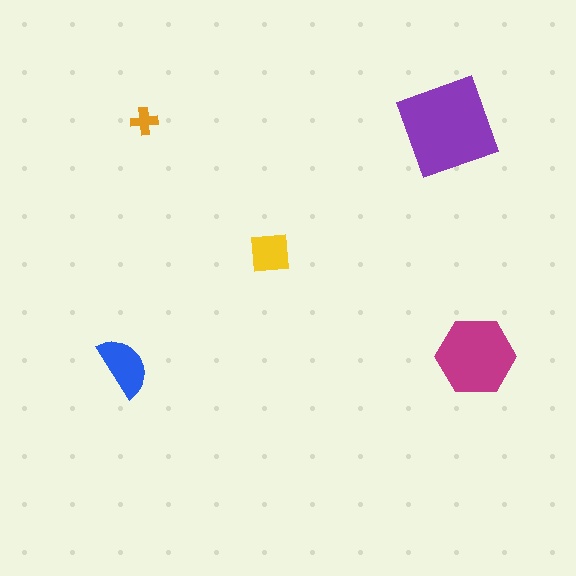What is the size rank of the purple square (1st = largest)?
1st.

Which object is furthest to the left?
The blue semicircle is leftmost.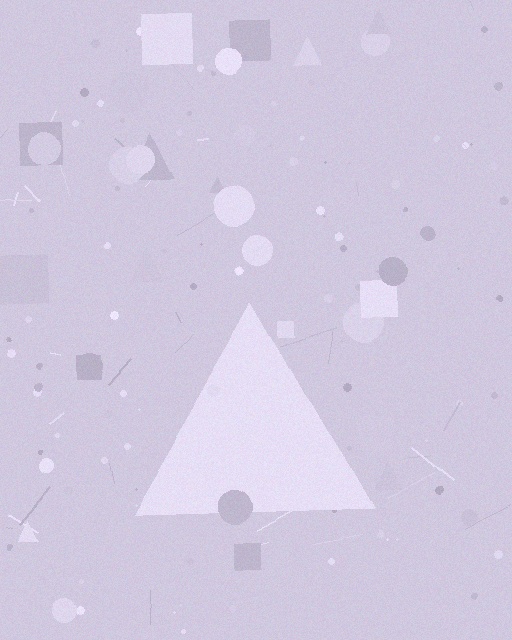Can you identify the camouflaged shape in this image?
The camouflaged shape is a triangle.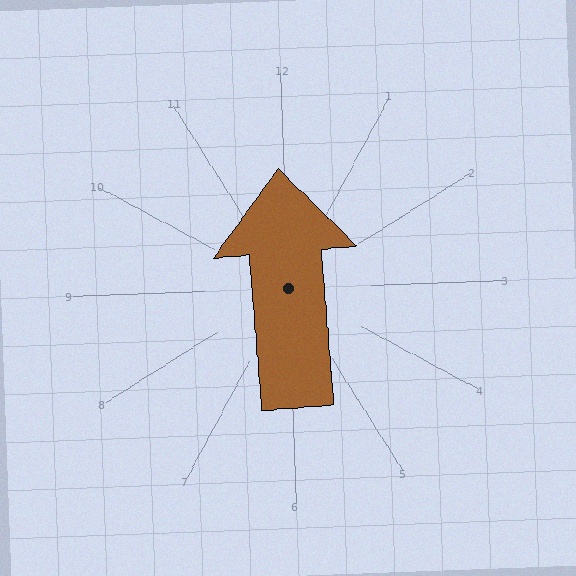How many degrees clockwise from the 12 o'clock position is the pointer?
Approximately 357 degrees.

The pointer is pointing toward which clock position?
Roughly 12 o'clock.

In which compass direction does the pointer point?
North.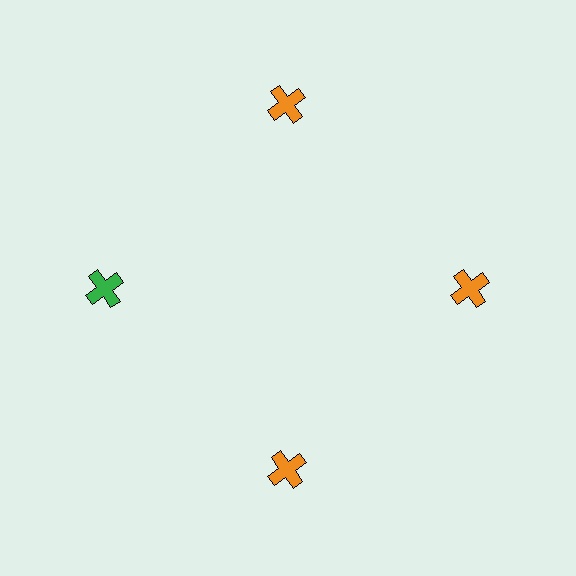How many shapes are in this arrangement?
There are 4 shapes arranged in a ring pattern.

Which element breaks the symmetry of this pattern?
The green cross at roughly the 9 o'clock position breaks the symmetry. All other shapes are orange crosses.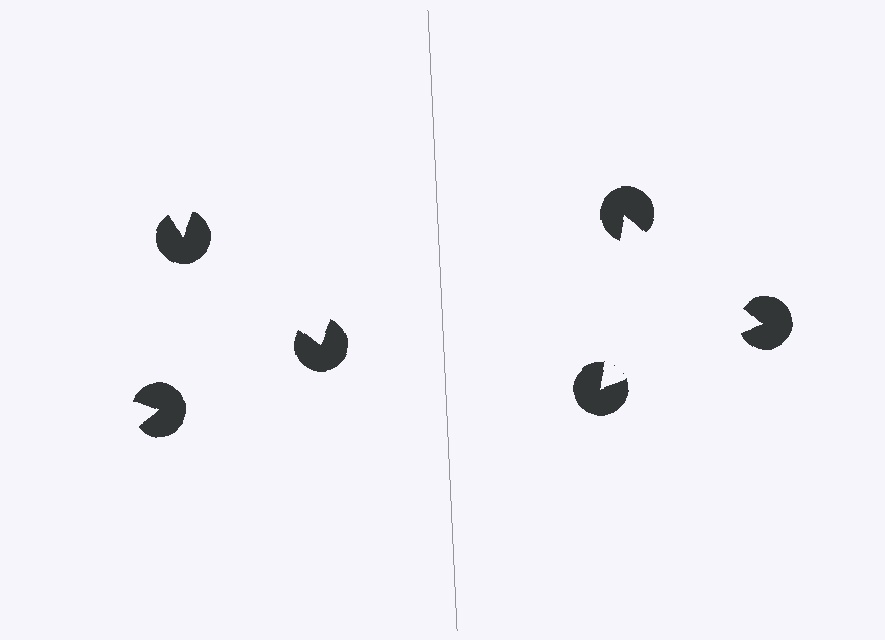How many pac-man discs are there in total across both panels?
6 — 3 on each side.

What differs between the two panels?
The pac-man discs are positioned identically on both sides; only the wedge orientations differ. On the right they align to a triangle; on the left they are misaligned.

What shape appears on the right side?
An illusory triangle.